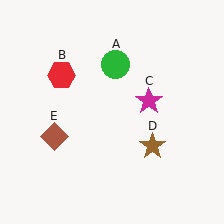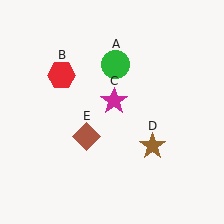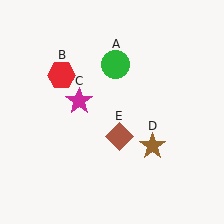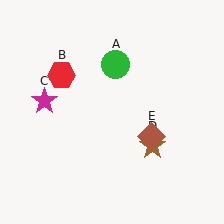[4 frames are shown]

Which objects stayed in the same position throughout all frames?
Green circle (object A) and red hexagon (object B) and brown star (object D) remained stationary.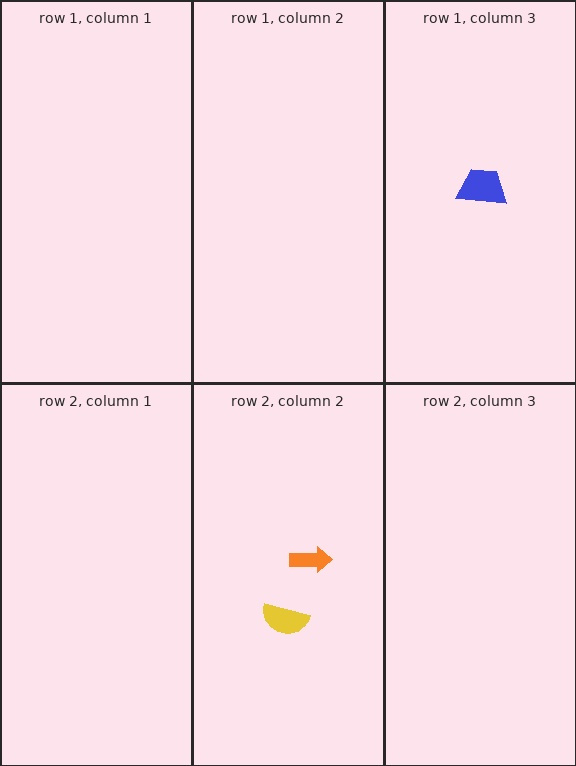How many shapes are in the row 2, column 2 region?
2.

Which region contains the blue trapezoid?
The row 1, column 3 region.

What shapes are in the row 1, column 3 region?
The blue trapezoid.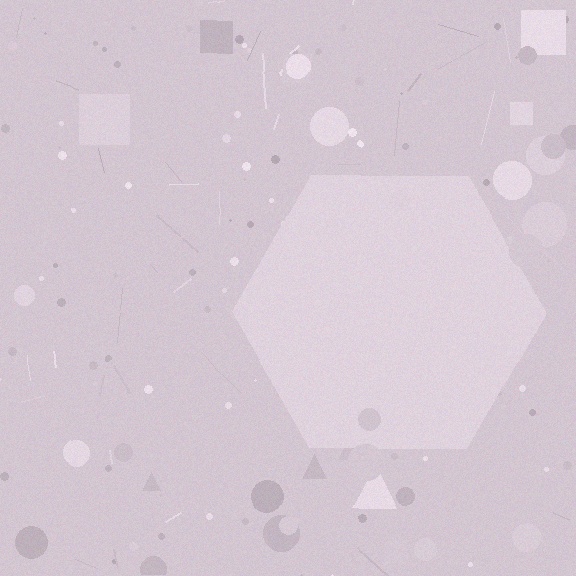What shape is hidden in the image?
A hexagon is hidden in the image.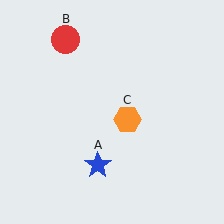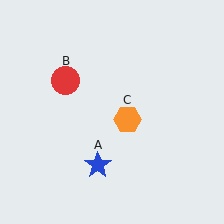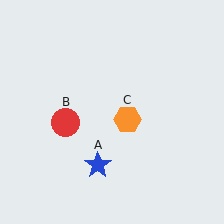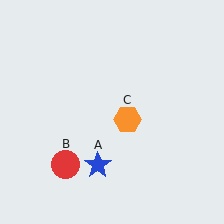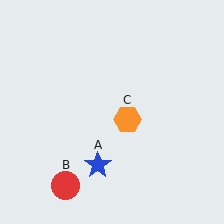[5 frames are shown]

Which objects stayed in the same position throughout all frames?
Blue star (object A) and orange hexagon (object C) remained stationary.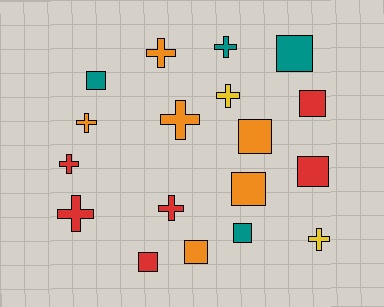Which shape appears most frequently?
Cross, with 9 objects.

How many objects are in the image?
There are 18 objects.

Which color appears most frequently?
Orange, with 6 objects.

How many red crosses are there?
There are 3 red crosses.